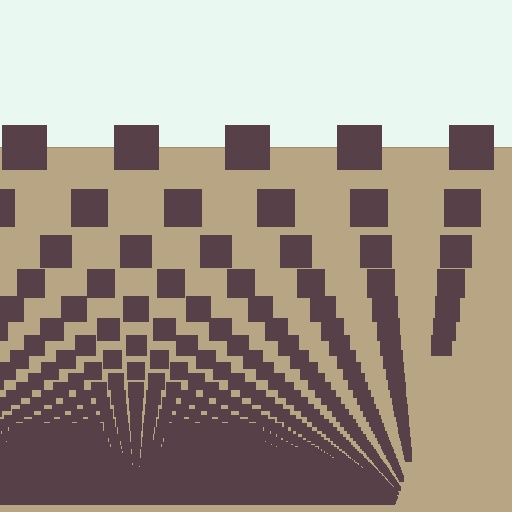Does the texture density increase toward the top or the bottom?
Density increases toward the bottom.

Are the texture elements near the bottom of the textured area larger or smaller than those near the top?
Smaller. The gradient is inverted — elements near the bottom are smaller and denser.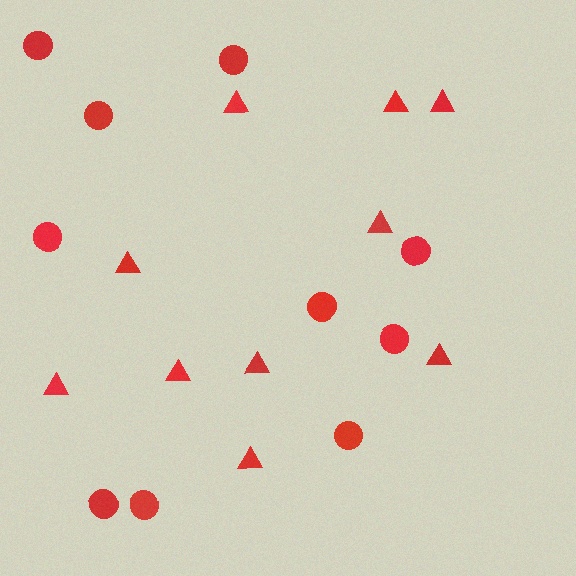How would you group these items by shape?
There are 2 groups: one group of triangles (10) and one group of circles (10).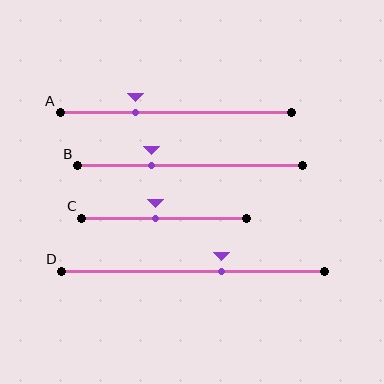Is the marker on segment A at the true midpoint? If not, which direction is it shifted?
No, the marker on segment A is shifted to the left by about 18% of the segment length.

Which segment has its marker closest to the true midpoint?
Segment C has its marker closest to the true midpoint.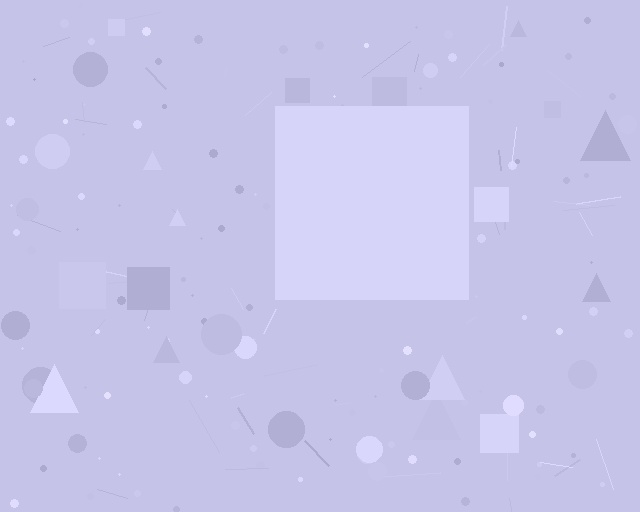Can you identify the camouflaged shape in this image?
The camouflaged shape is a square.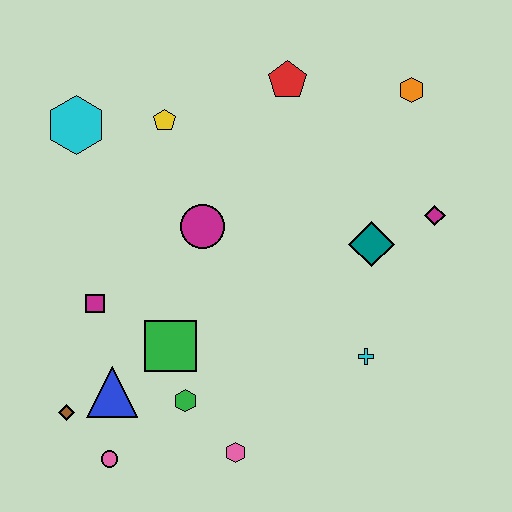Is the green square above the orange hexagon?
No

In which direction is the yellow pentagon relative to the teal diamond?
The yellow pentagon is to the left of the teal diamond.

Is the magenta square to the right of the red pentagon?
No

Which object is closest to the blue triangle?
The brown diamond is closest to the blue triangle.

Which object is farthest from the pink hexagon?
The orange hexagon is farthest from the pink hexagon.